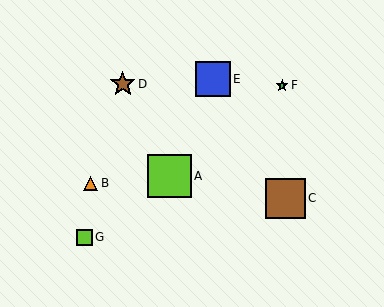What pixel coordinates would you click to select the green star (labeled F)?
Click at (282, 85) to select the green star F.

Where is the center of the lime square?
The center of the lime square is at (84, 237).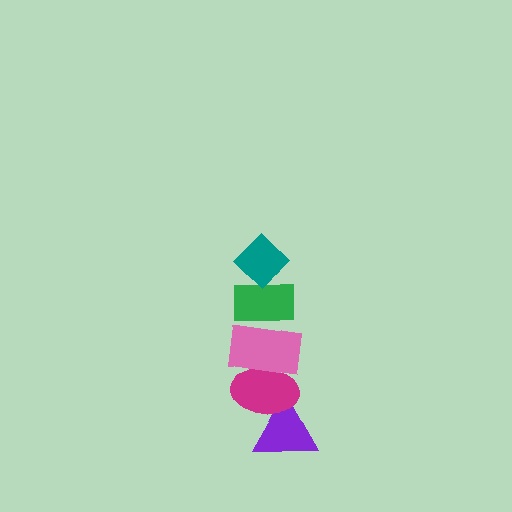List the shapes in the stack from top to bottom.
From top to bottom: the teal diamond, the green rectangle, the pink rectangle, the magenta ellipse, the purple triangle.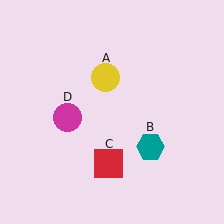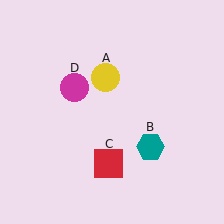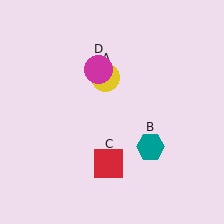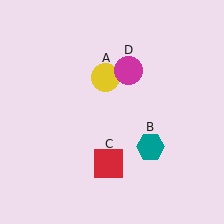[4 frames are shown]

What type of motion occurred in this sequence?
The magenta circle (object D) rotated clockwise around the center of the scene.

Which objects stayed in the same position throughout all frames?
Yellow circle (object A) and teal hexagon (object B) and red square (object C) remained stationary.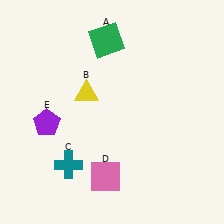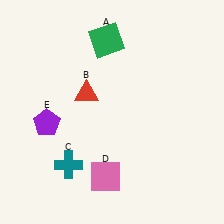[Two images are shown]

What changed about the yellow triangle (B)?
In Image 1, B is yellow. In Image 2, it changed to red.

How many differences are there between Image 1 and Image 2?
There is 1 difference between the two images.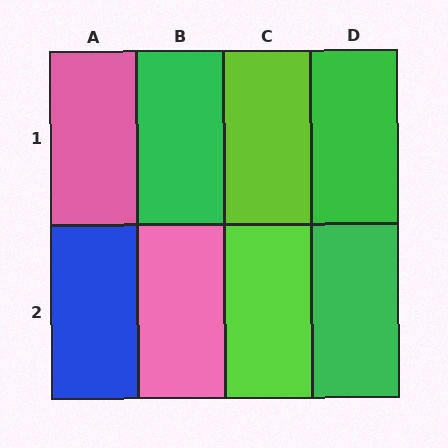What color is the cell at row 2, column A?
Blue.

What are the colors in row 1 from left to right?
Pink, green, lime, green.